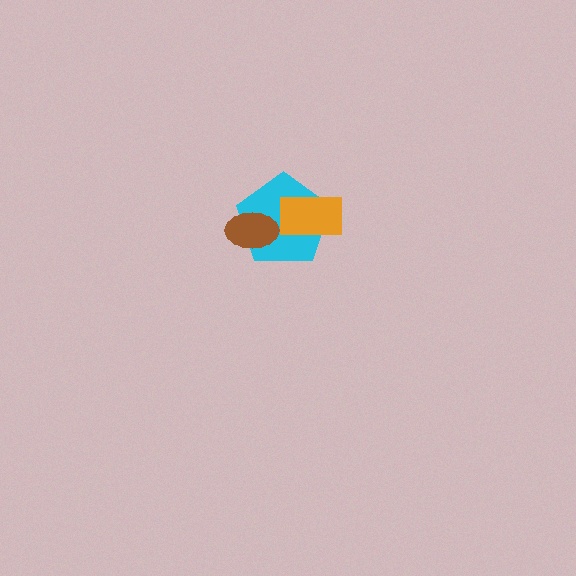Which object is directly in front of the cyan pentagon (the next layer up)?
The orange rectangle is directly in front of the cyan pentagon.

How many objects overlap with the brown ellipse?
1 object overlaps with the brown ellipse.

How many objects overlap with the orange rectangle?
1 object overlaps with the orange rectangle.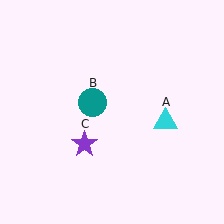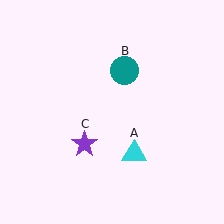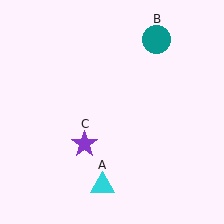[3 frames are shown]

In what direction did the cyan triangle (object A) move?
The cyan triangle (object A) moved down and to the left.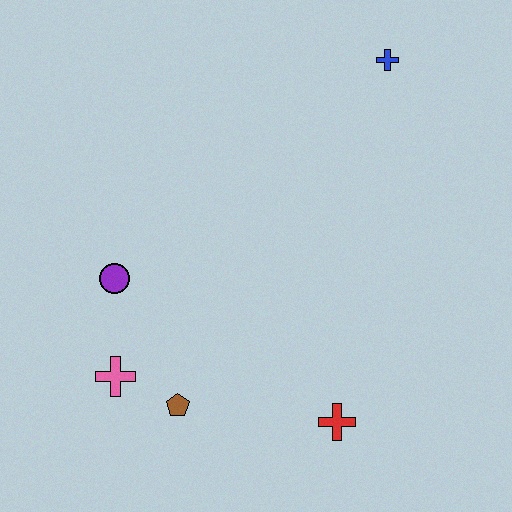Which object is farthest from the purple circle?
The blue cross is farthest from the purple circle.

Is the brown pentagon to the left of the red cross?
Yes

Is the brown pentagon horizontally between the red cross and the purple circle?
Yes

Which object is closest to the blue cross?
The purple circle is closest to the blue cross.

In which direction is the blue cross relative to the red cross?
The blue cross is above the red cross.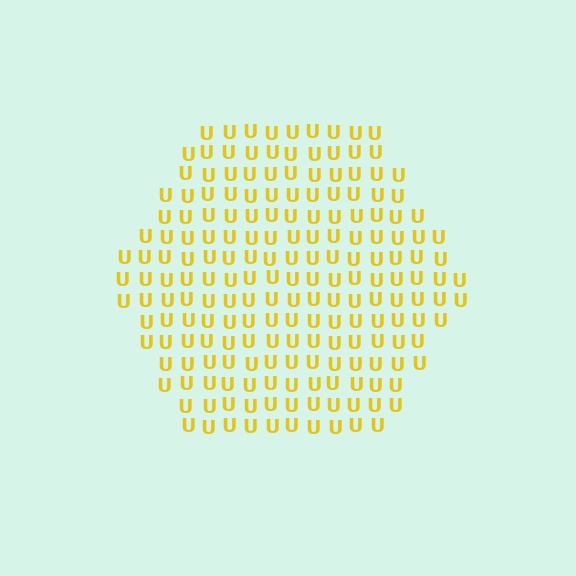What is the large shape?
The large shape is a hexagon.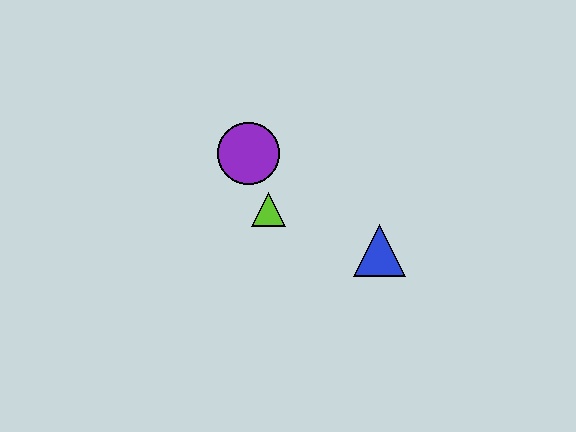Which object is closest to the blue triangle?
The lime triangle is closest to the blue triangle.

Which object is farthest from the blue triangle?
The purple circle is farthest from the blue triangle.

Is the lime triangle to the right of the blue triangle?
No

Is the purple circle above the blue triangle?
Yes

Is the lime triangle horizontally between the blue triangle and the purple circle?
Yes